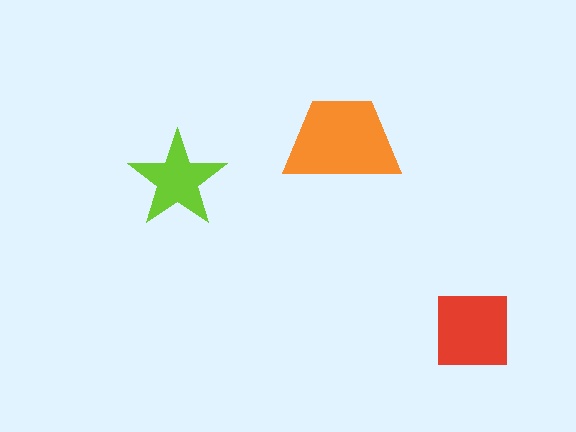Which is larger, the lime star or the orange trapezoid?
The orange trapezoid.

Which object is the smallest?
The lime star.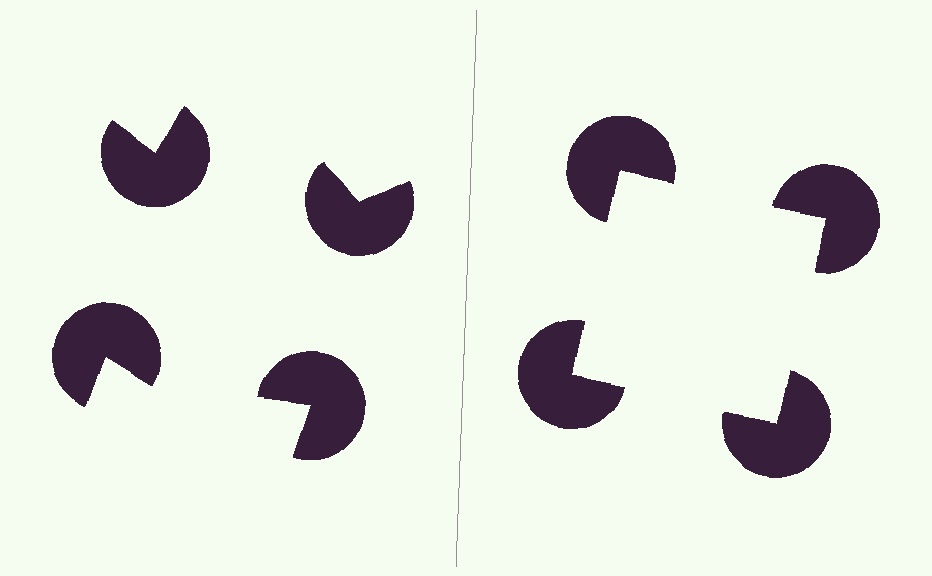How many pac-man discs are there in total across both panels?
8 — 4 on each side.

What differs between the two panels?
The pac-man discs are positioned identically on both sides; only the wedge orientations differ. On the right they align to a square; on the left they are misaligned.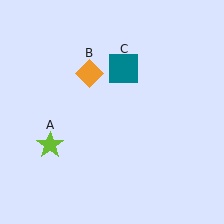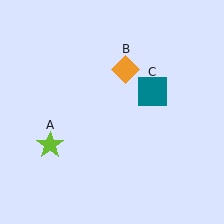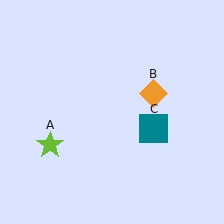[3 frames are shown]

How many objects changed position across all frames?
2 objects changed position: orange diamond (object B), teal square (object C).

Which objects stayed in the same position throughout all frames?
Lime star (object A) remained stationary.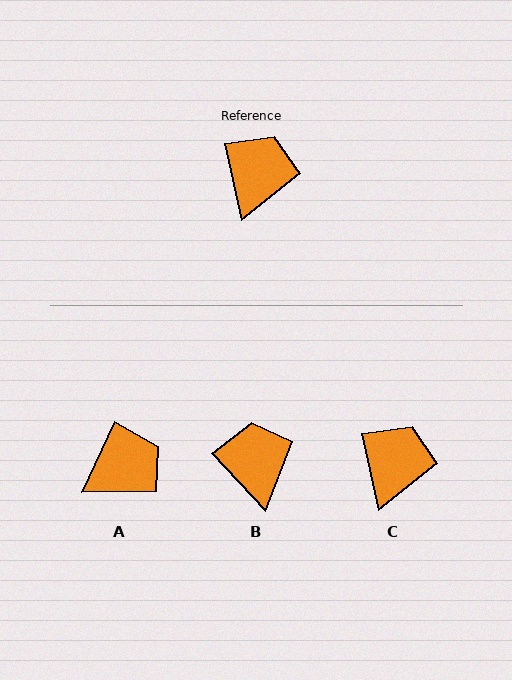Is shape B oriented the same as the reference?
No, it is off by about 30 degrees.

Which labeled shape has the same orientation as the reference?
C.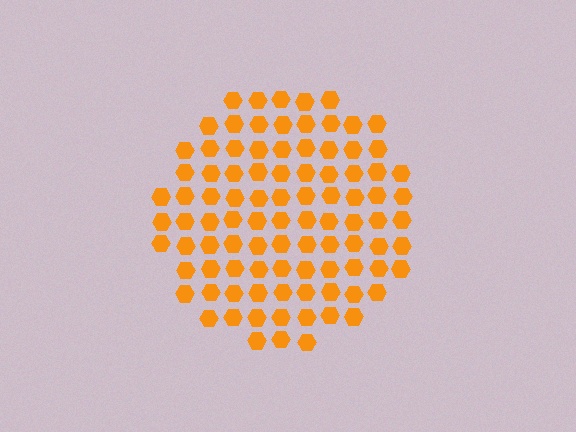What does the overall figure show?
The overall figure shows a circle.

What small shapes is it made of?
It is made of small hexagons.